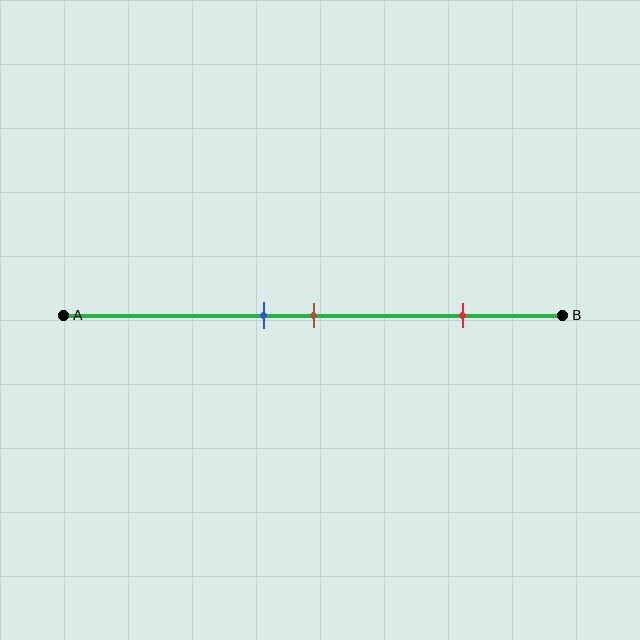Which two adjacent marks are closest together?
The blue and brown marks are the closest adjacent pair.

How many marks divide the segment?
There are 3 marks dividing the segment.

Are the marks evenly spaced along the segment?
No, the marks are not evenly spaced.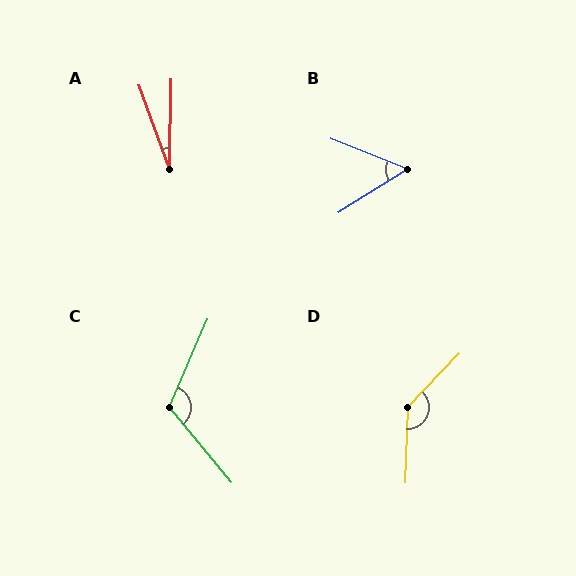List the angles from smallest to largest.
A (21°), B (54°), C (117°), D (138°).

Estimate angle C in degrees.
Approximately 117 degrees.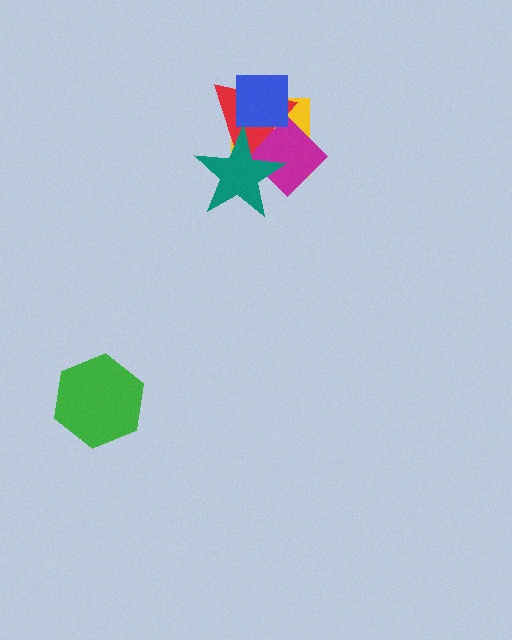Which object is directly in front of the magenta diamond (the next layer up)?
The red triangle is directly in front of the magenta diamond.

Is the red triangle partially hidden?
Yes, it is partially covered by another shape.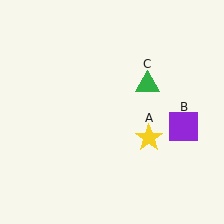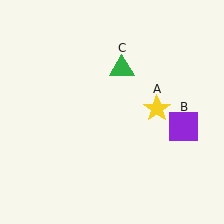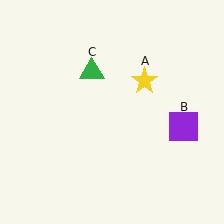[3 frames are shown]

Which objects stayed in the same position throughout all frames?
Purple square (object B) remained stationary.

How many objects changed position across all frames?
2 objects changed position: yellow star (object A), green triangle (object C).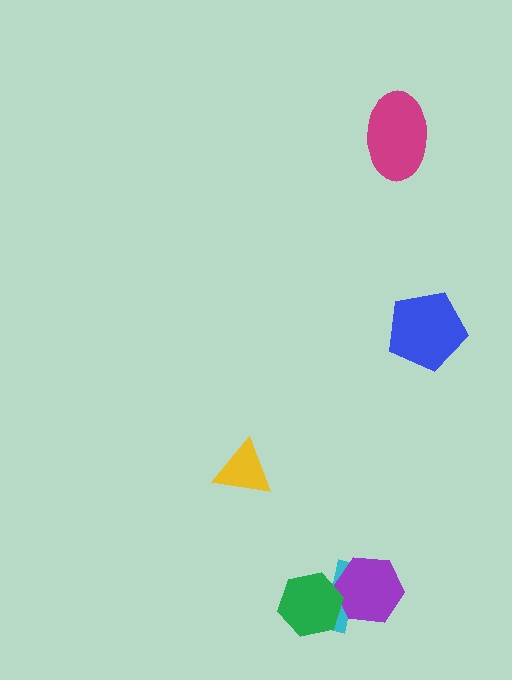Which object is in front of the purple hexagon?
The green hexagon is in front of the purple hexagon.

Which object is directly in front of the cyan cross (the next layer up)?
The purple hexagon is directly in front of the cyan cross.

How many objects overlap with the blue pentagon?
0 objects overlap with the blue pentagon.